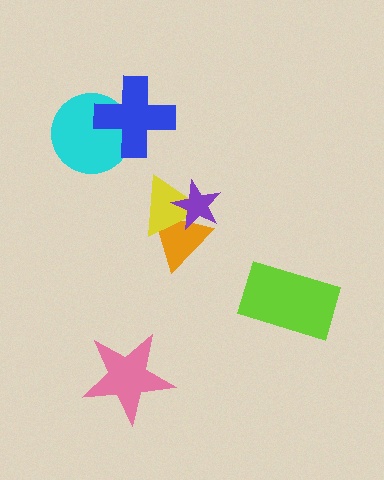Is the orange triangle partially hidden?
Yes, it is partially covered by another shape.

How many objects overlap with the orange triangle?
2 objects overlap with the orange triangle.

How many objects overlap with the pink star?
0 objects overlap with the pink star.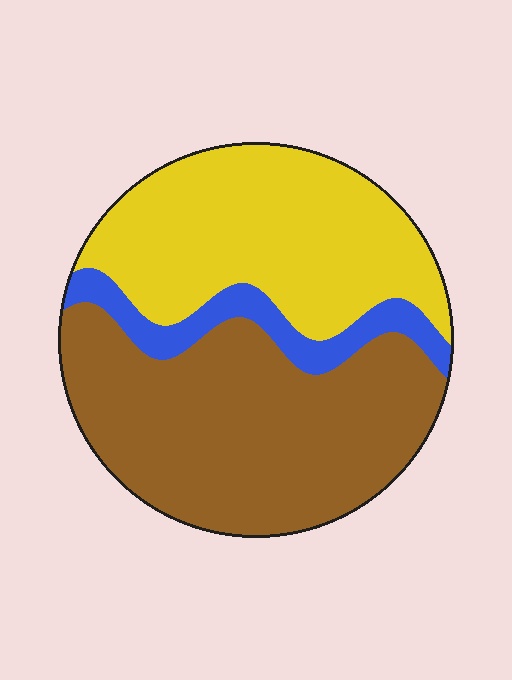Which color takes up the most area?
Brown, at roughly 50%.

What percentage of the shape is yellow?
Yellow covers 40% of the shape.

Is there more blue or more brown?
Brown.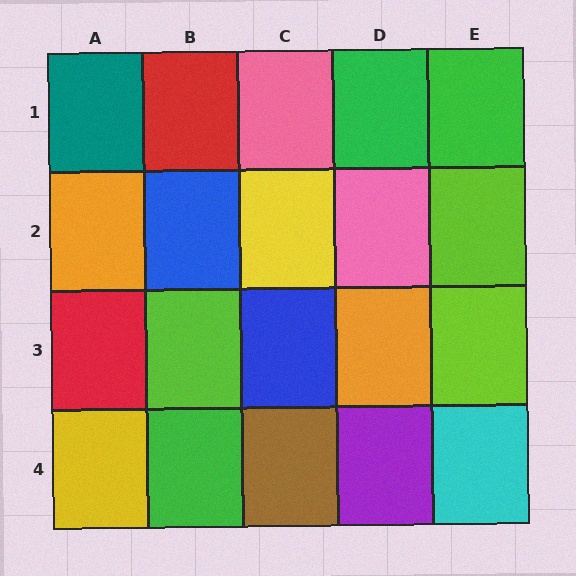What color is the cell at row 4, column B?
Green.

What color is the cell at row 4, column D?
Purple.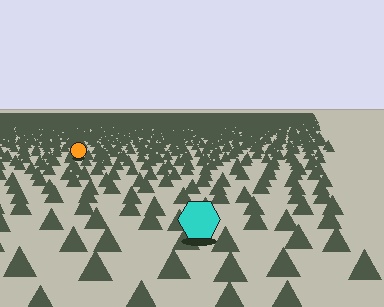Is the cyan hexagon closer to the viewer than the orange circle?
Yes. The cyan hexagon is closer — you can tell from the texture gradient: the ground texture is coarser near it.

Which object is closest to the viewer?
The cyan hexagon is closest. The texture marks near it are larger and more spread out.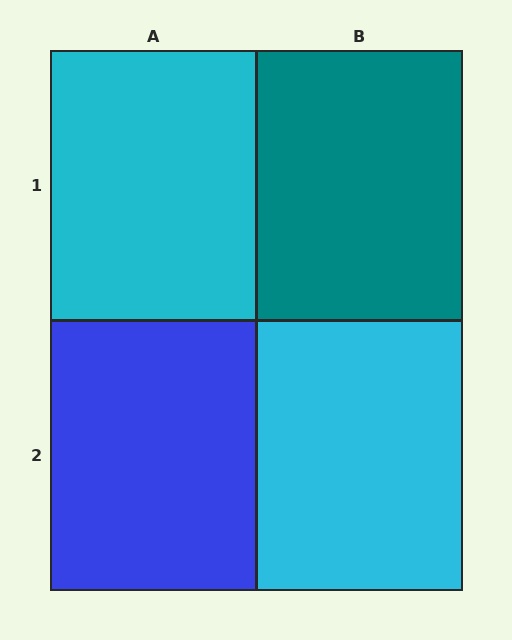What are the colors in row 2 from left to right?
Blue, cyan.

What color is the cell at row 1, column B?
Teal.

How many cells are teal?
1 cell is teal.